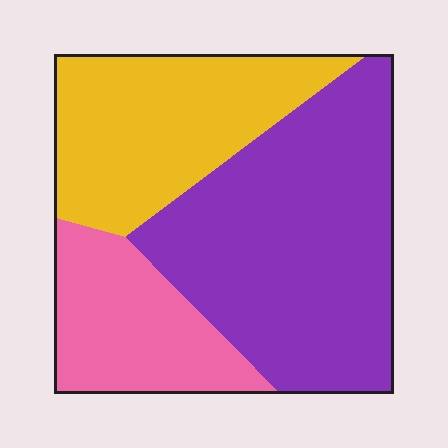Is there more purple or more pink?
Purple.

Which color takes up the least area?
Pink, at roughly 20%.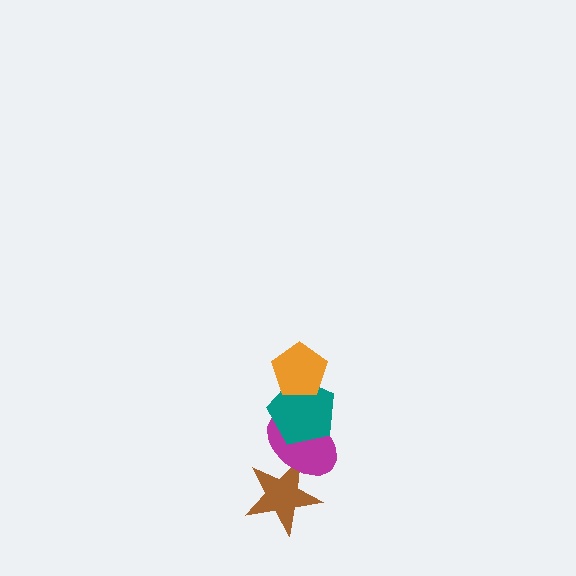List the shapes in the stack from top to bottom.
From top to bottom: the orange pentagon, the teal pentagon, the magenta ellipse, the brown star.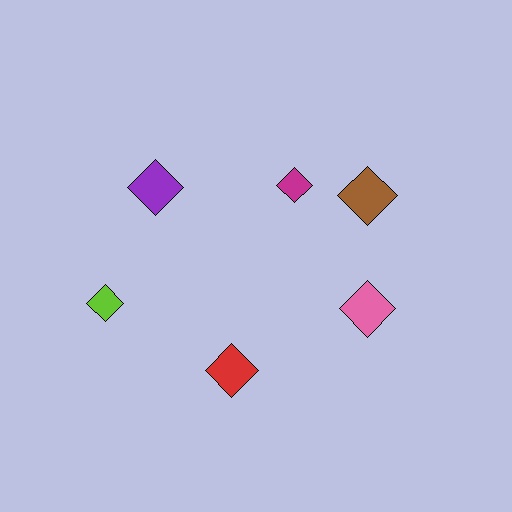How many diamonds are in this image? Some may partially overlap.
There are 6 diamonds.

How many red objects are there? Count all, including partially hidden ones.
There is 1 red object.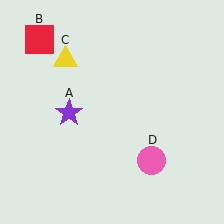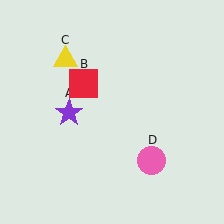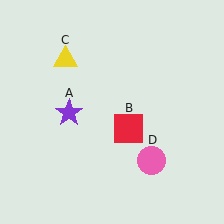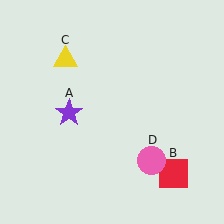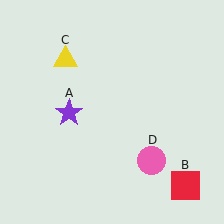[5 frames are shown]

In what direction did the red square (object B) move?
The red square (object B) moved down and to the right.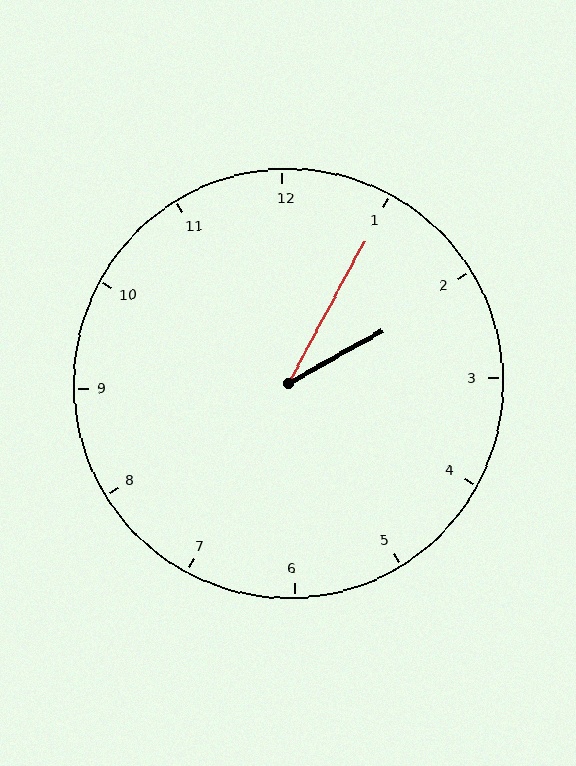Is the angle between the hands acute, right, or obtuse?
It is acute.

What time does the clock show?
2:05.